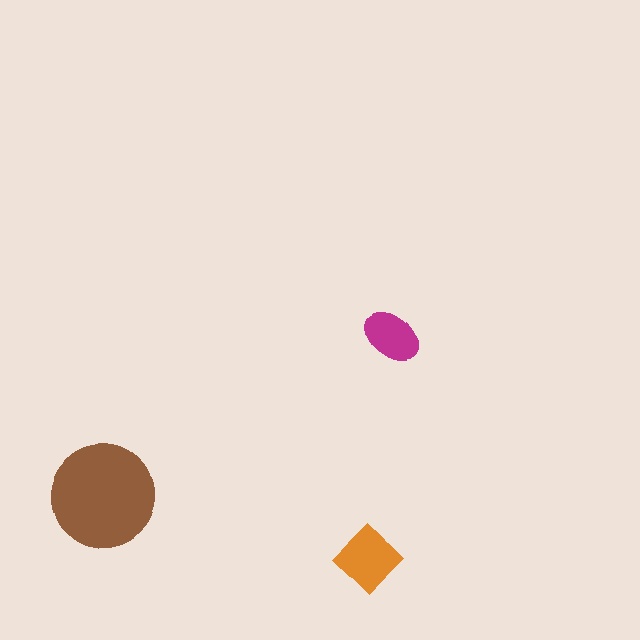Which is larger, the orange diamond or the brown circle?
The brown circle.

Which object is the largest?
The brown circle.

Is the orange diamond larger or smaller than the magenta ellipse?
Larger.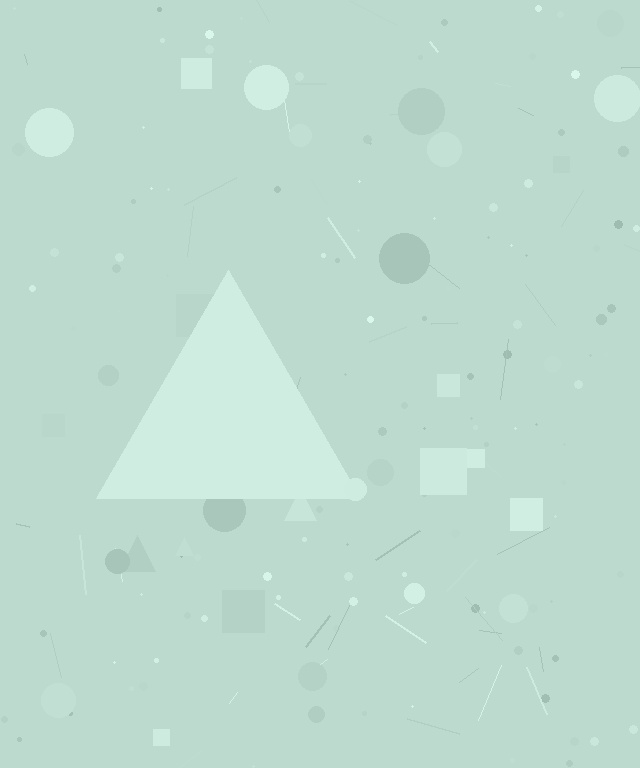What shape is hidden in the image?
A triangle is hidden in the image.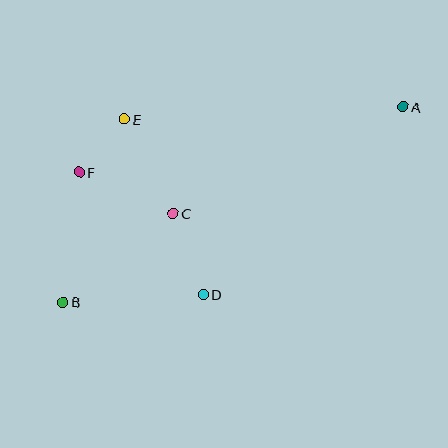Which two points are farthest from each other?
Points A and B are farthest from each other.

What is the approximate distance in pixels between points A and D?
The distance between A and D is approximately 274 pixels.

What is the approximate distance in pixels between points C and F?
The distance between C and F is approximately 103 pixels.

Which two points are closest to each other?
Points E and F are closest to each other.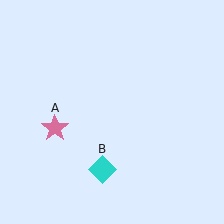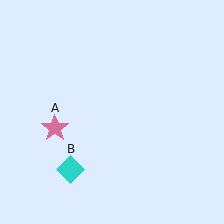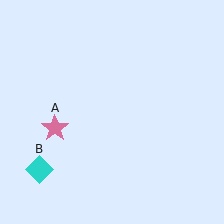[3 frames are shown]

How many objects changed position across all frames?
1 object changed position: cyan diamond (object B).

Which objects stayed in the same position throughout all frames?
Pink star (object A) remained stationary.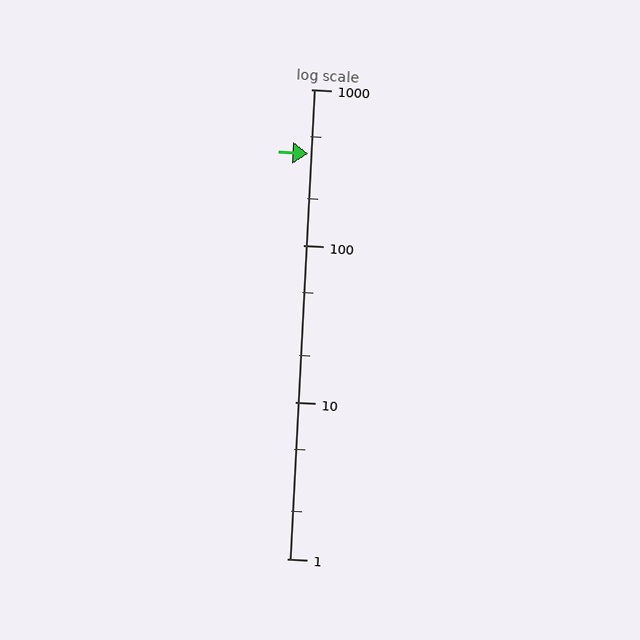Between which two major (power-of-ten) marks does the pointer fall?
The pointer is between 100 and 1000.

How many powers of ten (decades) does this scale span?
The scale spans 3 decades, from 1 to 1000.